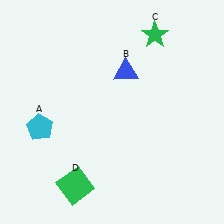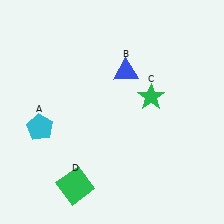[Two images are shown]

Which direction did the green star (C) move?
The green star (C) moved down.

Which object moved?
The green star (C) moved down.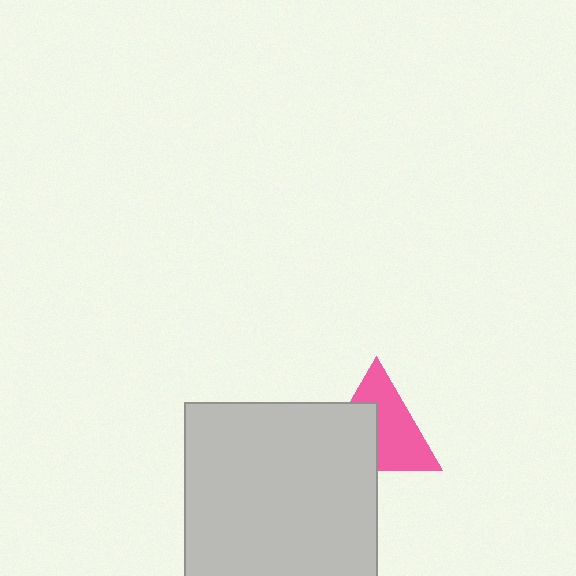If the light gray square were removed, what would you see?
You would see the complete pink triangle.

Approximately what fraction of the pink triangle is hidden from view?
Roughly 43% of the pink triangle is hidden behind the light gray square.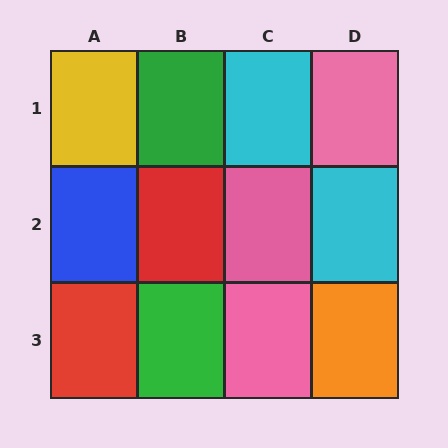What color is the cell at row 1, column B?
Green.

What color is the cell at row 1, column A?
Yellow.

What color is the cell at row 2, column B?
Red.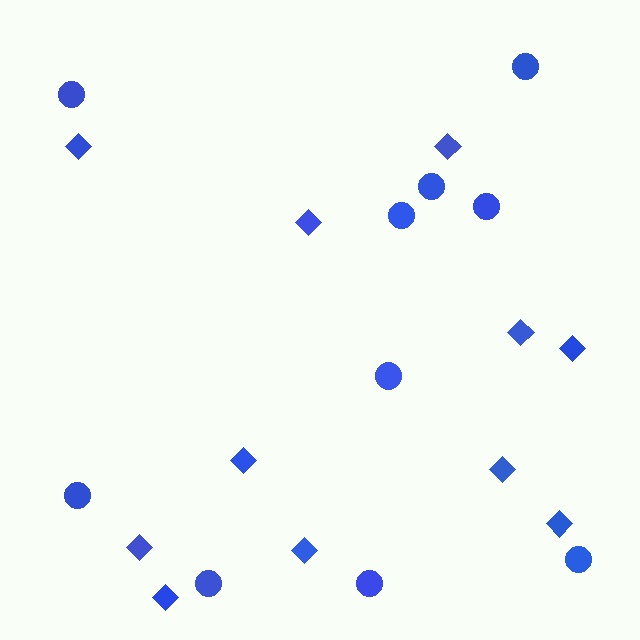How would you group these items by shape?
There are 2 groups: one group of diamonds (11) and one group of circles (10).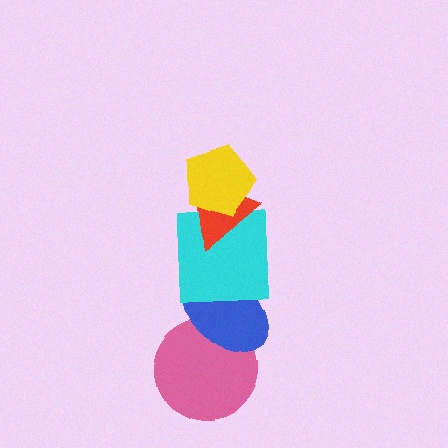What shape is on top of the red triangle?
The yellow pentagon is on top of the red triangle.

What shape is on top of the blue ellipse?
The cyan square is on top of the blue ellipse.